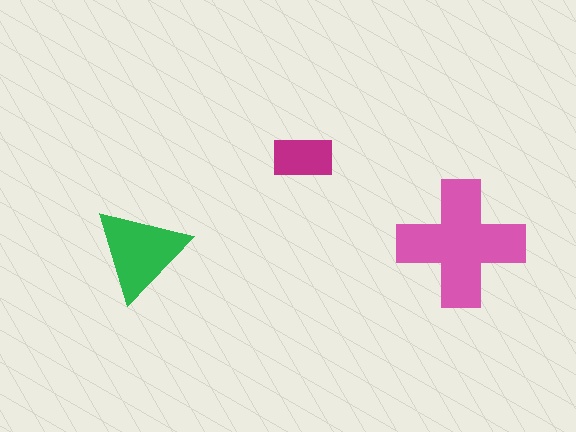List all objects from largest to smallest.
The pink cross, the green triangle, the magenta rectangle.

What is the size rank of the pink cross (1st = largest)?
1st.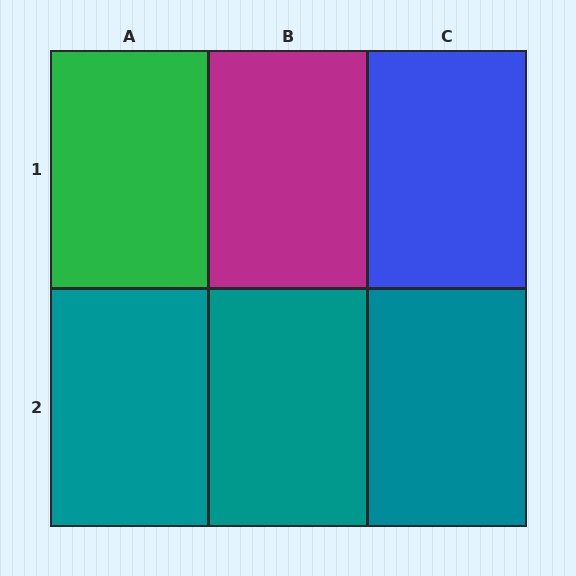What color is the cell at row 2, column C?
Teal.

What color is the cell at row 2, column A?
Teal.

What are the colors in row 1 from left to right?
Green, magenta, blue.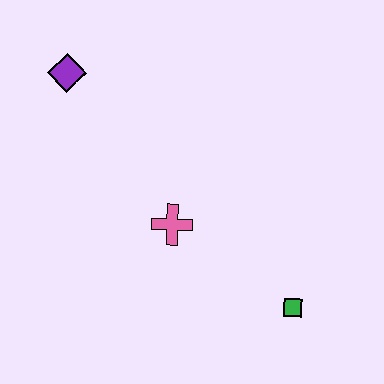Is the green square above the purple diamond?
No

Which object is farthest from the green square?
The purple diamond is farthest from the green square.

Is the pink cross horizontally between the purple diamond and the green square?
Yes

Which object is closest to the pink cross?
The green square is closest to the pink cross.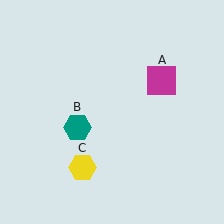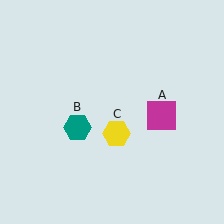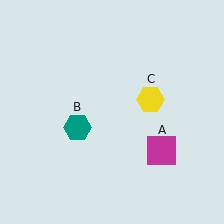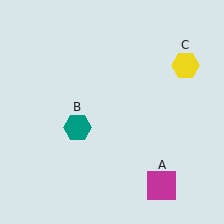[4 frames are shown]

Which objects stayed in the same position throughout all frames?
Teal hexagon (object B) remained stationary.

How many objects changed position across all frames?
2 objects changed position: magenta square (object A), yellow hexagon (object C).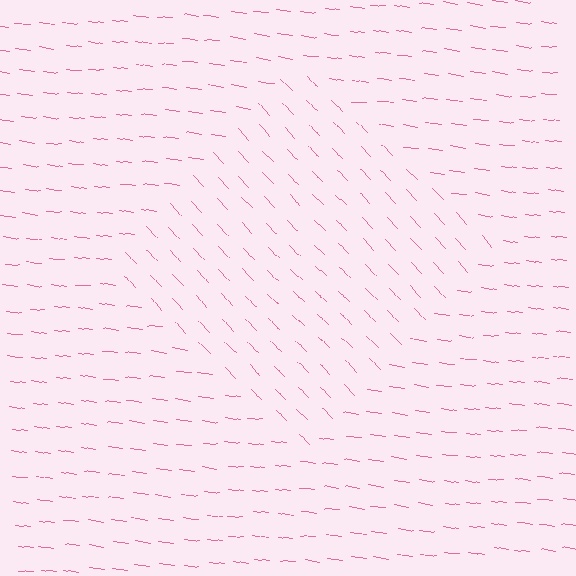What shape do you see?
I see a diamond.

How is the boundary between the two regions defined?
The boundary is defined purely by a change in line orientation (approximately 40 degrees difference). All lines are the same color and thickness.